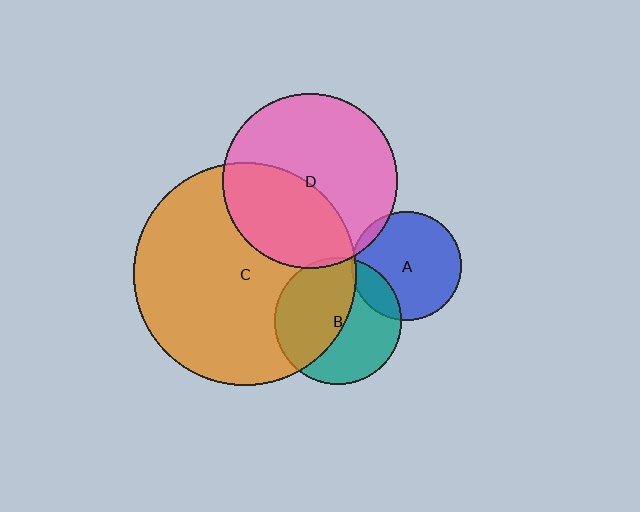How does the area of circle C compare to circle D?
Approximately 1.6 times.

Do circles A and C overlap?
Yes.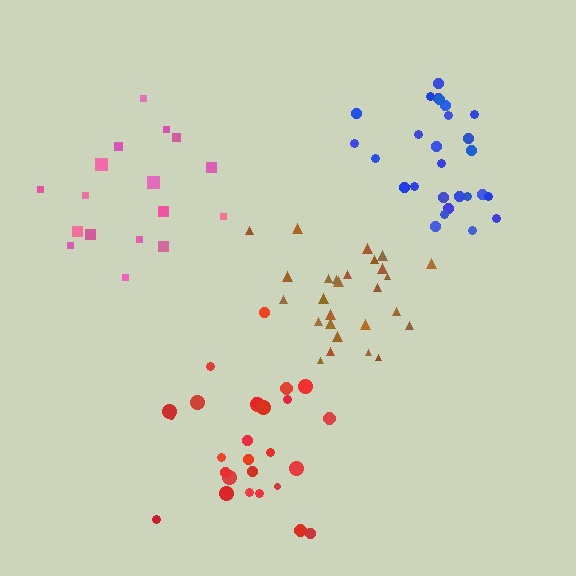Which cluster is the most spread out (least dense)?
Pink.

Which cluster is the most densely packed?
Brown.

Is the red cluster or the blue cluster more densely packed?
Blue.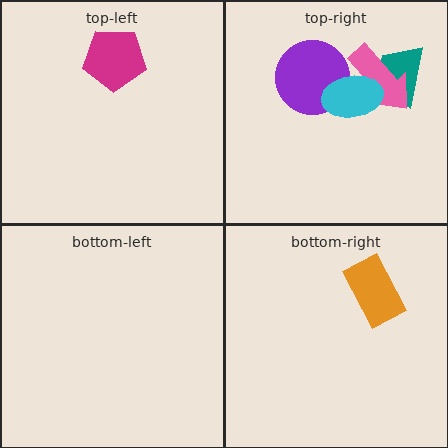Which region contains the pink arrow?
The top-right region.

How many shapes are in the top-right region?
4.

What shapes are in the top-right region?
The teal trapezoid, the purple circle, the pink arrow, the cyan ellipse.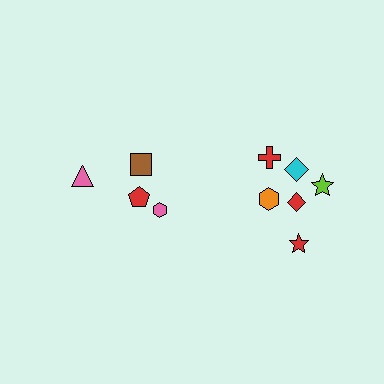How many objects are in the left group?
There are 4 objects.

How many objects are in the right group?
There are 6 objects.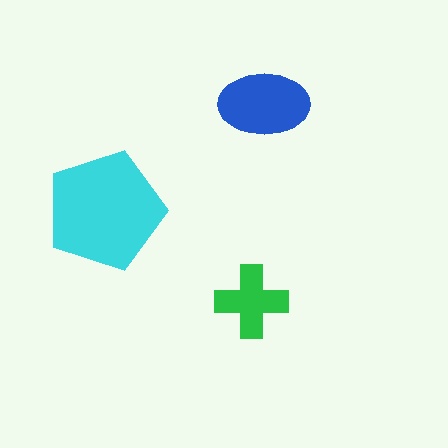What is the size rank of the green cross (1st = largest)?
3rd.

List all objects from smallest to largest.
The green cross, the blue ellipse, the cyan pentagon.